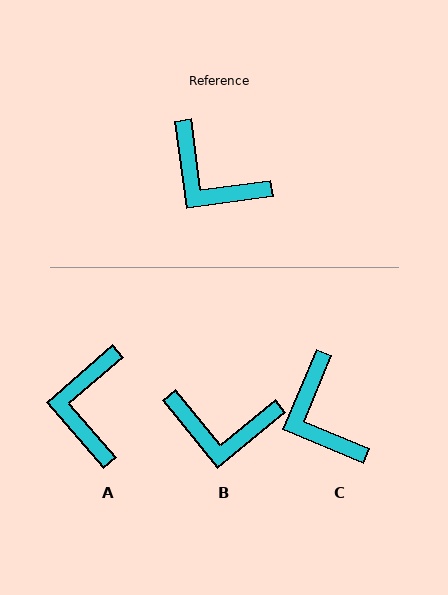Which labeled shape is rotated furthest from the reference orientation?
A, about 56 degrees away.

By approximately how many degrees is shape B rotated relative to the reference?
Approximately 32 degrees counter-clockwise.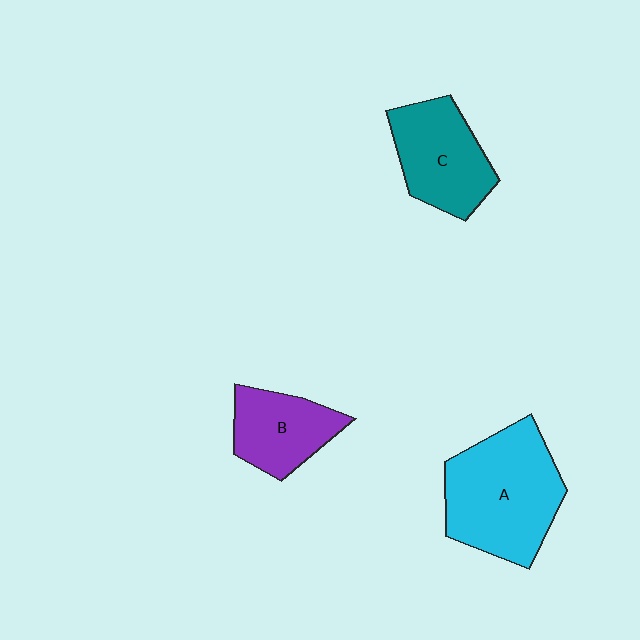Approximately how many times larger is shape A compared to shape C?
Approximately 1.4 times.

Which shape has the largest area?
Shape A (cyan).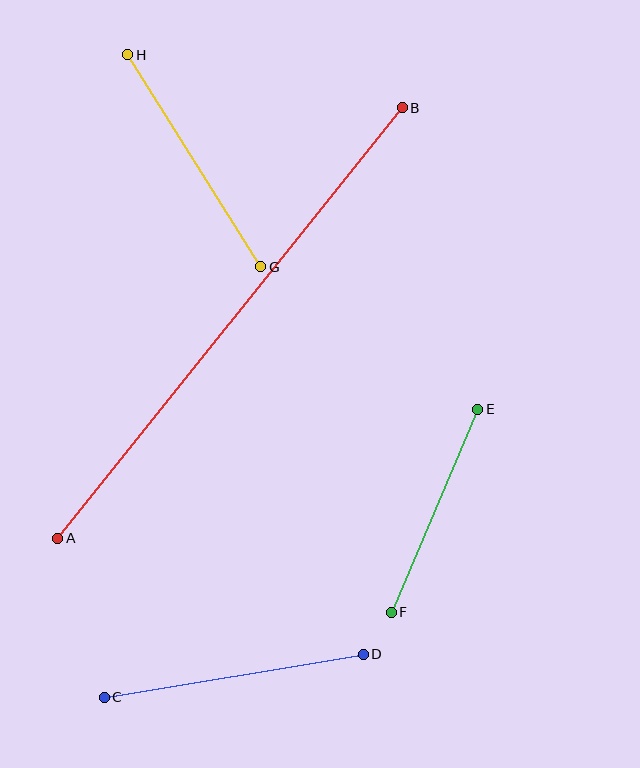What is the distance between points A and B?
The distance is approximately 552 pixels.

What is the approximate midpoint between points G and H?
The midpoint is at approximately (194, 161) pixels.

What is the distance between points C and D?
The distance is approximately 263 pixels.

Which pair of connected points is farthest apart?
Points A and B are farthest apart.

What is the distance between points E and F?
The distance is approximately 221 pixels.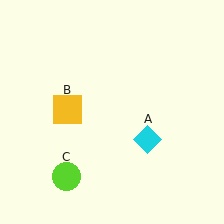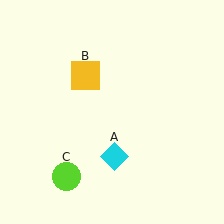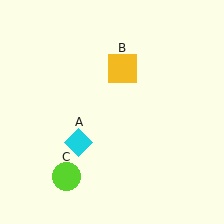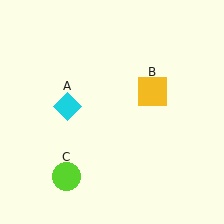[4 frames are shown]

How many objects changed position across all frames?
2 objects changed position: cyan diamond (object A), yellow square (object B).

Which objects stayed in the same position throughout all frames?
Lime circle (object C) remained stationary.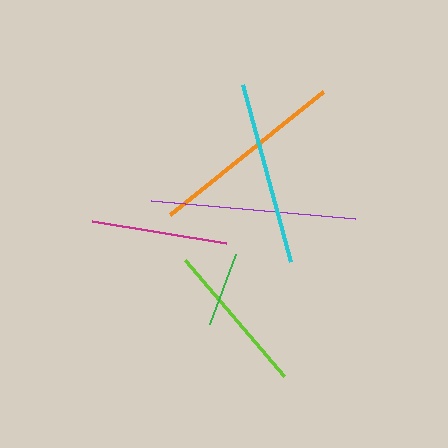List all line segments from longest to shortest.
From longest to shortest: purple, orange, cyan, lime, magenta, green.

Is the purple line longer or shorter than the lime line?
The purple line is longer than the lime line.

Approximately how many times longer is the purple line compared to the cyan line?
The purple line is approximately 1.1 times the length of the cyan line.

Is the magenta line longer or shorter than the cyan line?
The cyan line is longer than the magenta line.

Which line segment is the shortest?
The green line is the shortest at approximately 74 pixels.